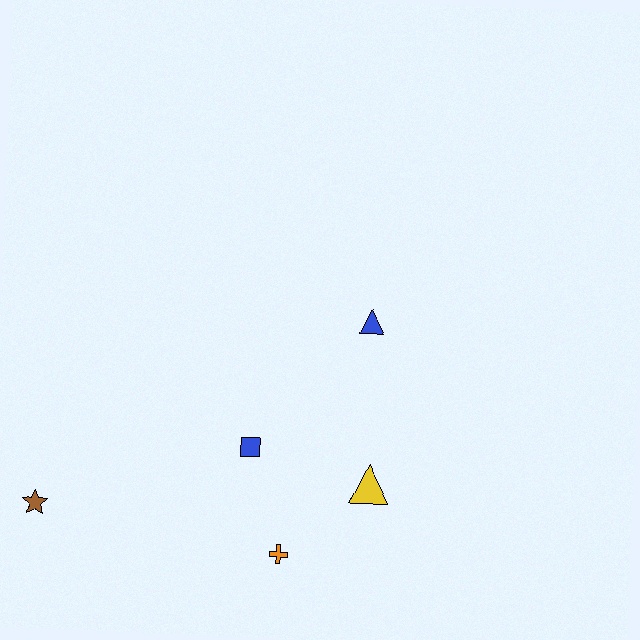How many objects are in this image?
There are 5 objects.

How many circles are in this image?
There are no circles.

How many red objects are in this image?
There are no red objects.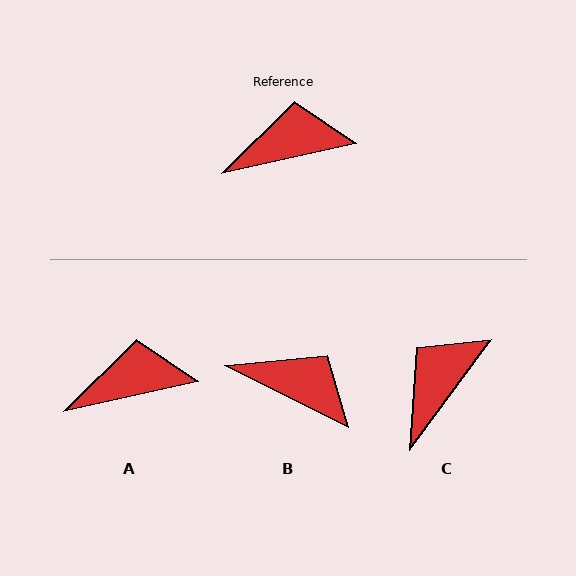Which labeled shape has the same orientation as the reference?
A.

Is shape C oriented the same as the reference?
No, it is off by about 41 degrees.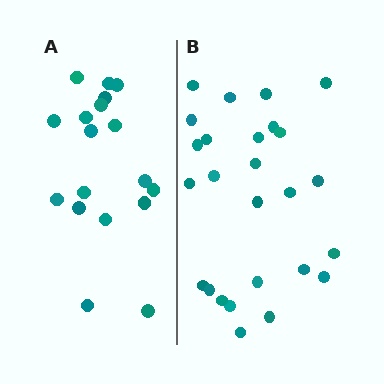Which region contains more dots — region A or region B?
Region B (the right region) has more dots.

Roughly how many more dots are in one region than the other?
Region B has roughly 8 or so more dots than region A.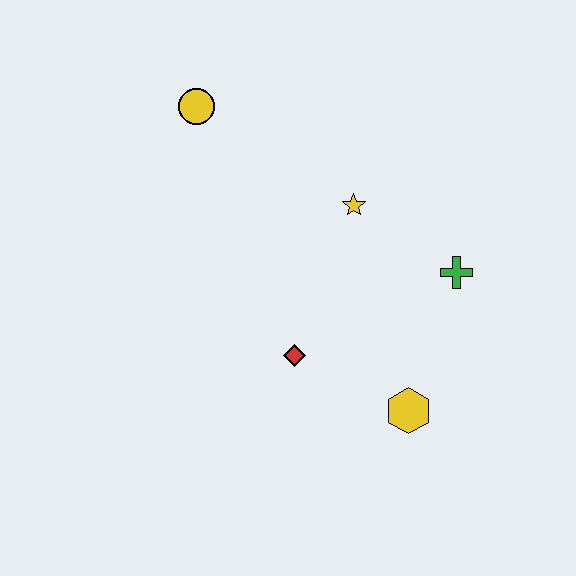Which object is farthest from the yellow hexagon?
The yellow circle is farthest from the yellow hexagon.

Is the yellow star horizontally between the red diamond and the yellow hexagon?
Yes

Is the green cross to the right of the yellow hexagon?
Yes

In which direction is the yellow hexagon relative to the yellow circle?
The yellow hexagon is below the yellow circle.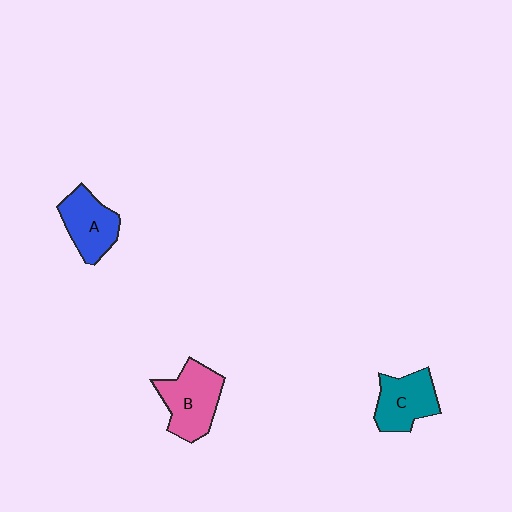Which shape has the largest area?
Shape B (pink).